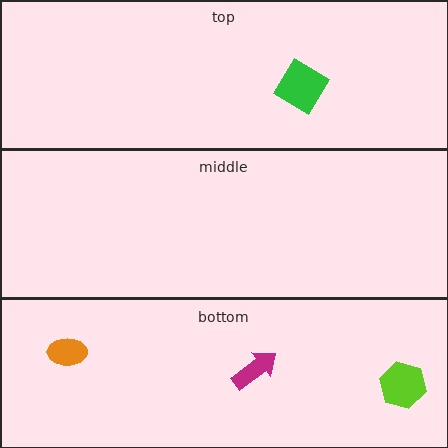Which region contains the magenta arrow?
The bottom region.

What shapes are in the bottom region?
The magenta arrow, the lime hexagon, the orange ellipse.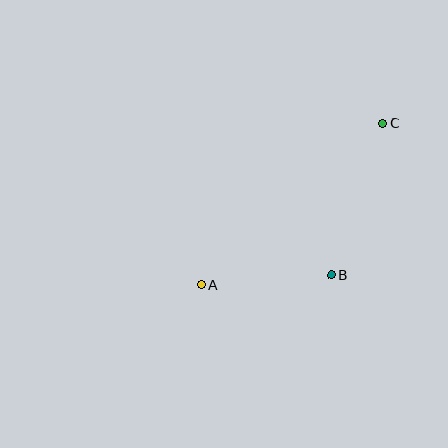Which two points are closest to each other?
Points A and B are closest to each other.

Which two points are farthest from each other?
Points A and C are farthest from each other.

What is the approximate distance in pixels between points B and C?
The distance between B and C is approximately 160 pixels.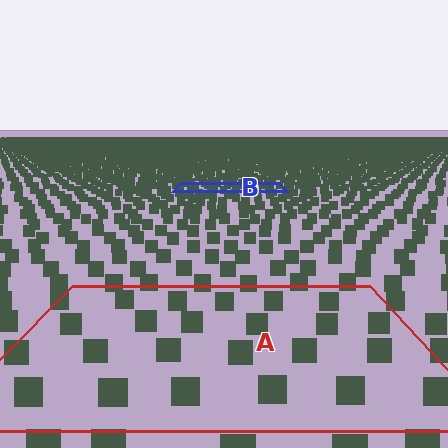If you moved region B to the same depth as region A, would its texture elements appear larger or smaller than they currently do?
They would appear larger. At a closer depth, the same texture elements are projected at a bigger on-screen size.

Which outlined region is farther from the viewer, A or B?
Region B is farther from the viewer — the texture elements inside it appear smaller and more densely packed.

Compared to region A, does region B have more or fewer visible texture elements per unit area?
Region B has more texture elements per unit area — they are packed more densely because it is farther away.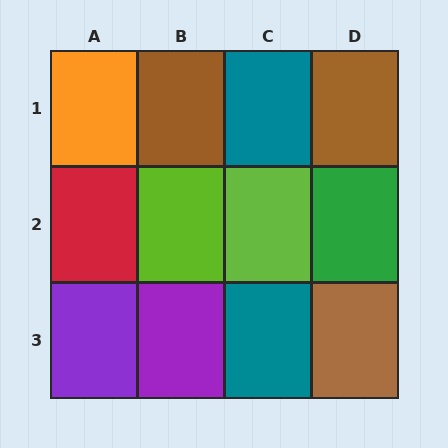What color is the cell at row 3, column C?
Teal.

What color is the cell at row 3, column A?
Purple.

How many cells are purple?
2 cells are purple.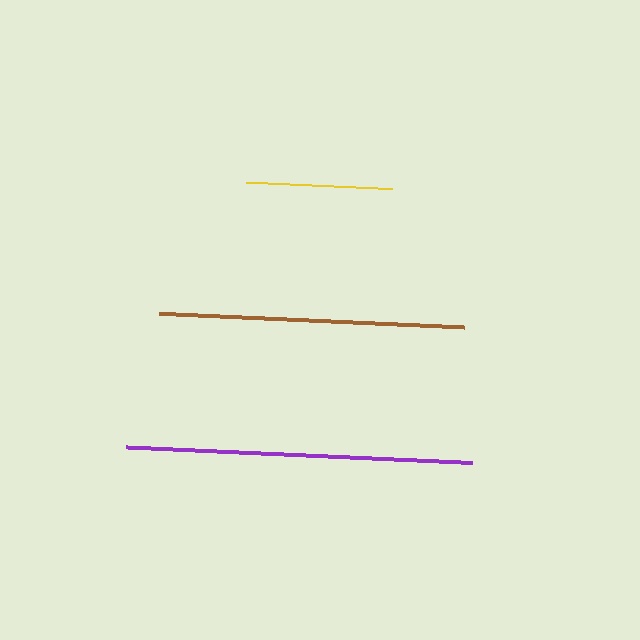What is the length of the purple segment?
The purple segment is approximately 346 pixels long.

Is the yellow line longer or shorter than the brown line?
The brown line is longer than the yellow line.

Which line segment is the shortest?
The yellow line is the shortest at approximately 146 pixels.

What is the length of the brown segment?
The brown segment is approximately 305 pixels long.